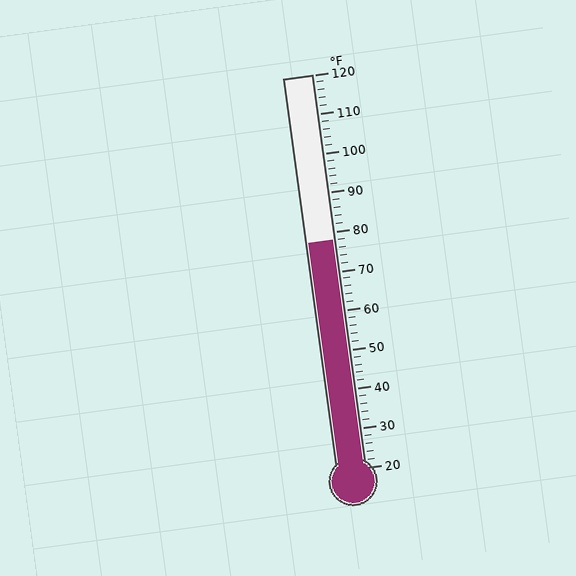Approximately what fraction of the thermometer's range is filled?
The thermometer is filled to approximately 60% of its range.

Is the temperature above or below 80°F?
The temperature is below 80°F.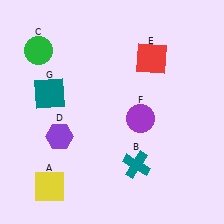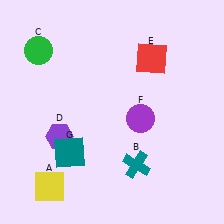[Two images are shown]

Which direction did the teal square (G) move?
The teal square (G) moved down.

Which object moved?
The teal square (G) moved down.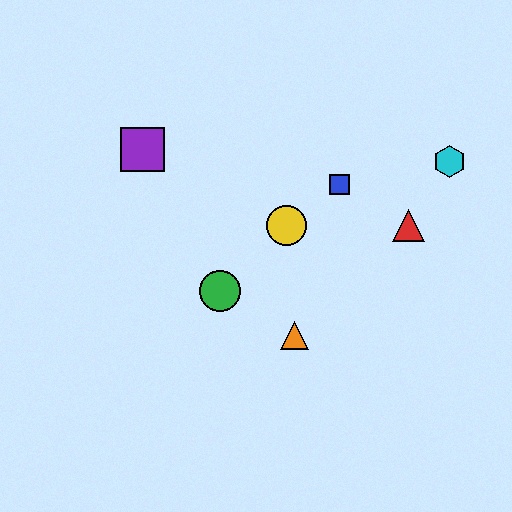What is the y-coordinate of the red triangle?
The red triangle is at y≈226.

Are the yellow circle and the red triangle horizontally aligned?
Yes, both are at y≈226.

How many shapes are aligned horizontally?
2 shapes (the red triangle, the yellow circle) are aligned horizontally.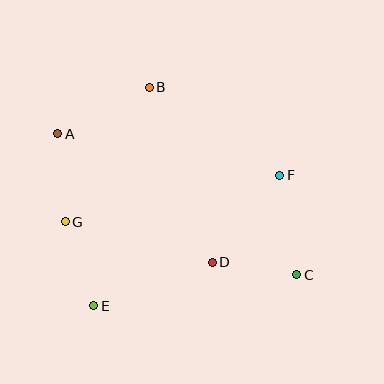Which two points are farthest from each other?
Points A and C are farthest from each other.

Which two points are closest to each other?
Points C and D are closest to each other.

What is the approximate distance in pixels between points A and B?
The distance between A and B is approximately 103 pixels.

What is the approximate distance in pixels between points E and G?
The distance between E and G is approximately 89 pixels.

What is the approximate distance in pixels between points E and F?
The distance between E and F is approximately 227 pixels.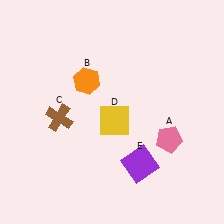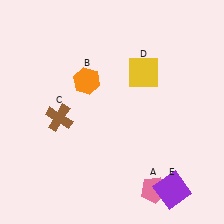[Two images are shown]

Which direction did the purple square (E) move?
The purple square (E) moved right.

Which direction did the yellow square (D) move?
The yellow square (D) moved up.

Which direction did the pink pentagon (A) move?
The pink pentagon (A) moved down.